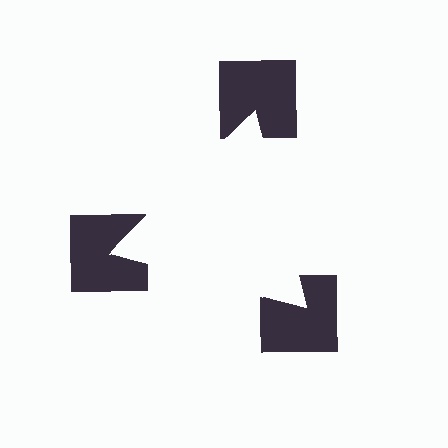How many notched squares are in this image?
There are 3 — one at each vertex of the illusory triangle.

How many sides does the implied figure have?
3 sides.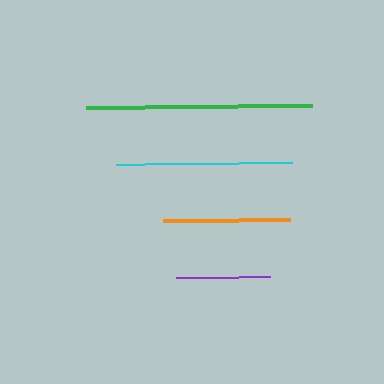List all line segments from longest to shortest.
From longest to shortest: green, cyan, orange, purple.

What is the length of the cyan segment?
The cyan segment is approximately 176 pixels long.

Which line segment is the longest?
The green line is the longest at approximately 226 pixels.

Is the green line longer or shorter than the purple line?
The green line is longer than the purple line.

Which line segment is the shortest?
The purple line is the shortest at approximately 95 pixels.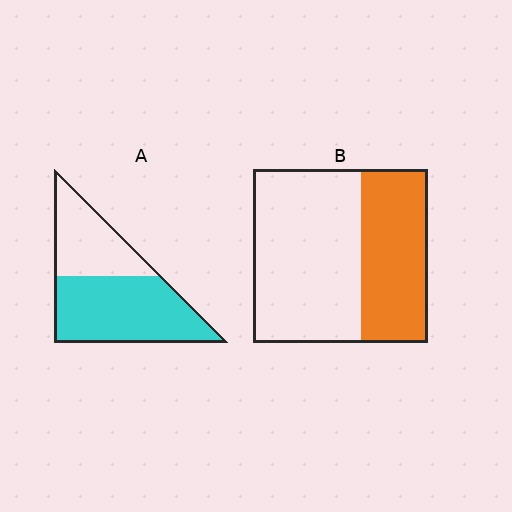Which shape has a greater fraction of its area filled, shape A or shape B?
Shape A.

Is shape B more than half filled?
No.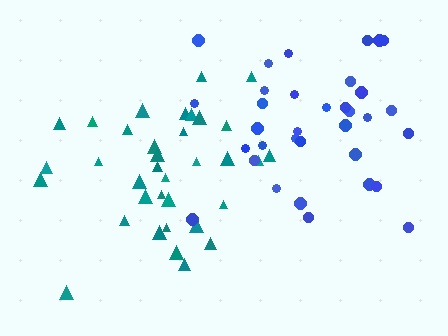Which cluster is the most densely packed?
Teal.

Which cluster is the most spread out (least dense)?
Blue.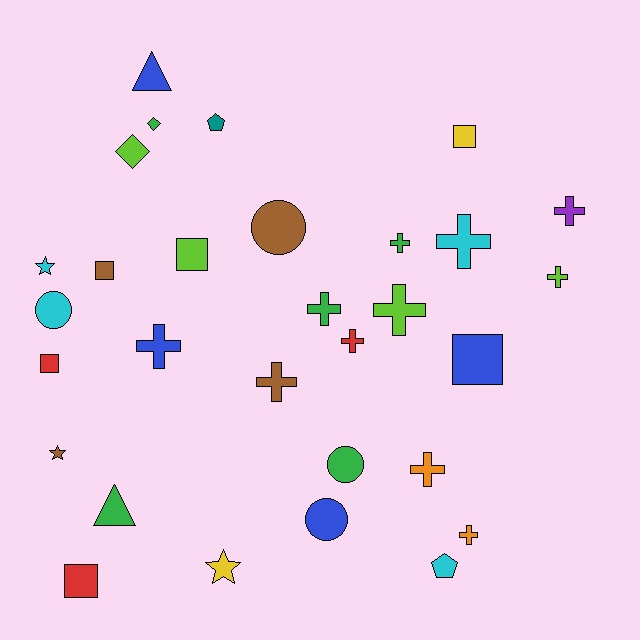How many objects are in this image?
There are 30 objects.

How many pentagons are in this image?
There are 2 pentagons.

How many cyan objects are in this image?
There are 4 cyan objects.